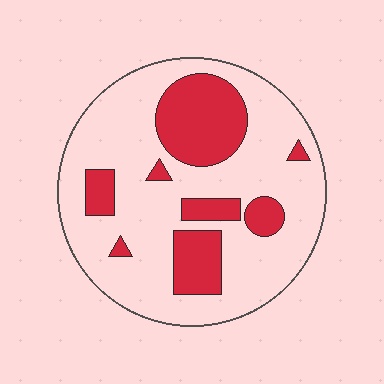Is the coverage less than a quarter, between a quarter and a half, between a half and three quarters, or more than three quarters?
Between a quarter and a half.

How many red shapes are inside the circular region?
8.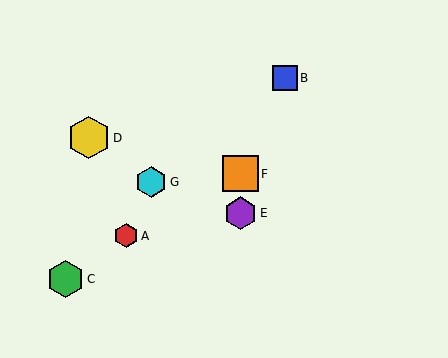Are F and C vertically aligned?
No, F is at x≈240 and C is at x≈66.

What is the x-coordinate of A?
Object A is at x≈126.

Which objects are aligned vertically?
Objects E, F are aligned vertically.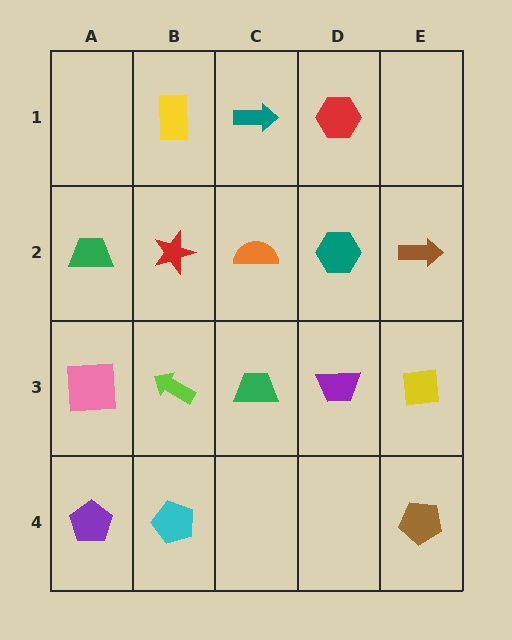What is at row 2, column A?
A green trapezoid.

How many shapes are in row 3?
5 shapes.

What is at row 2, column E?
A brown arrow.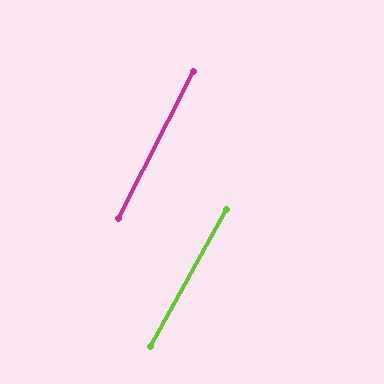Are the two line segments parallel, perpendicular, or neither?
Parallel — their directions differ by only 1.9°.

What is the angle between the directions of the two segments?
Approximately 2 degrees.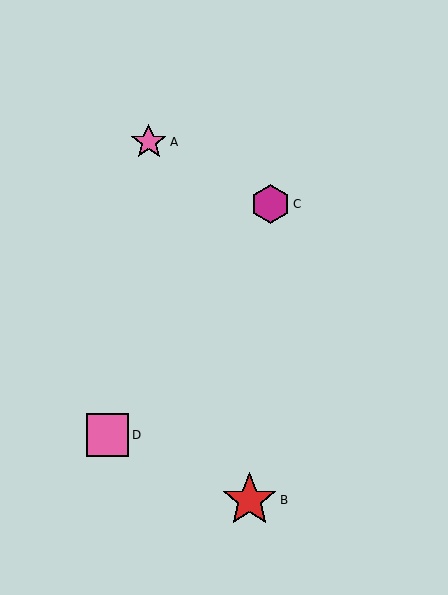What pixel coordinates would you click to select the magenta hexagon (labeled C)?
Click at (271, 204) to select the magenta hexagon C.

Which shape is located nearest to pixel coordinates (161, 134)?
The pink star (labeled A) at (149, 142) is nearest to that location.